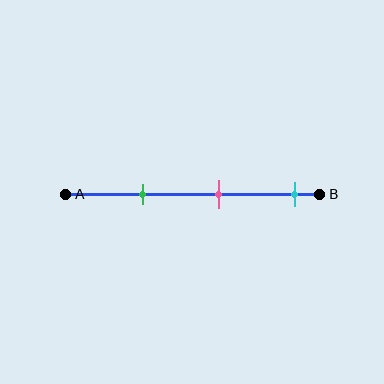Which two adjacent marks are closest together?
The green and pink marks are the closest adjacent pair.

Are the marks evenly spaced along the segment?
Yes, the marks are approximately evenly spaced.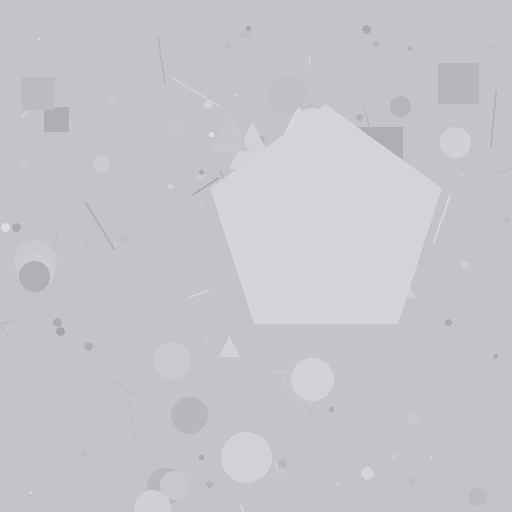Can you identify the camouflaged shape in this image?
The camouflaged shape is a pentagon.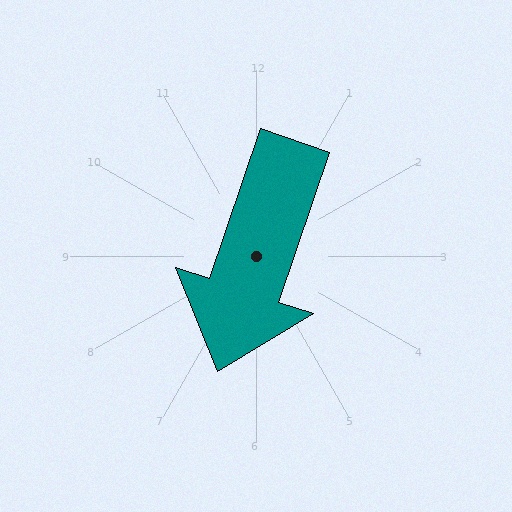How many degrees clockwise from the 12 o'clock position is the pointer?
Approximately 199 degrees.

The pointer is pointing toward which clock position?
Roughly 7 o'clock.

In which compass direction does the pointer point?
South.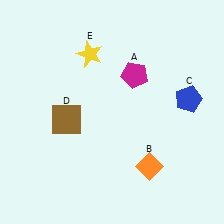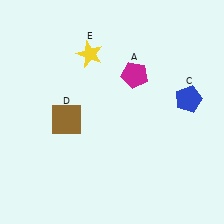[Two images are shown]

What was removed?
The orange diamond (B) was removed in Image 2.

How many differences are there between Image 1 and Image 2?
There is 1 difference between the two images.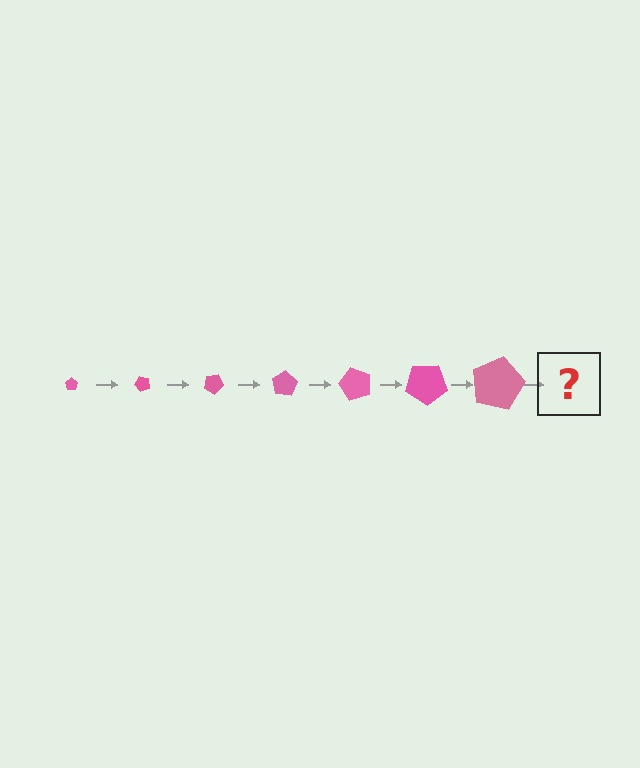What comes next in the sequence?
The next element should be a pentagon, larger than the previous one and rotated 350 degrees from the start.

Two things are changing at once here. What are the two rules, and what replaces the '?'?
The two rules are that the pentagon grows larger each step and it rotates 50 degrees each step. The '?' should be a pentagon, larger than the previous one and rotated 350 degrees from the start.